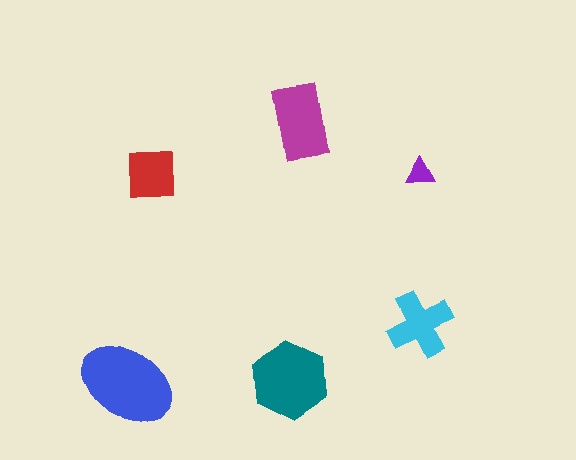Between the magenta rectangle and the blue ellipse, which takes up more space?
The blue ellipse.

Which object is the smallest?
The purple triangle.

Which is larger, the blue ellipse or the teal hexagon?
The blue ellipse.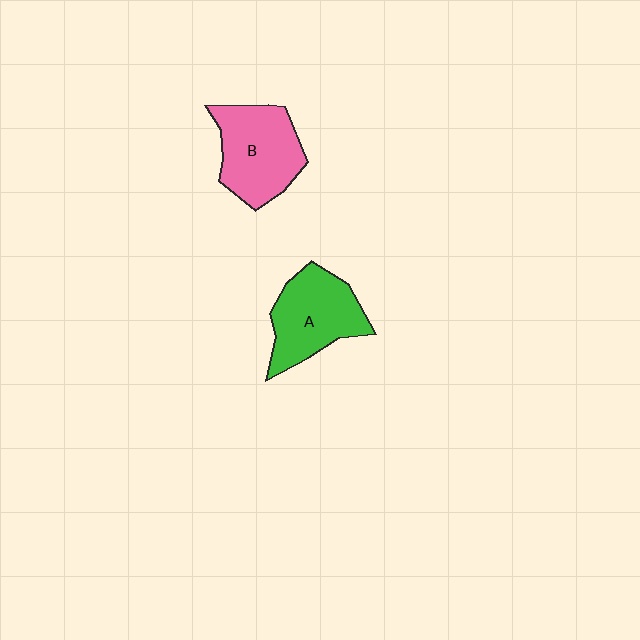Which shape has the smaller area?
Shape A (green).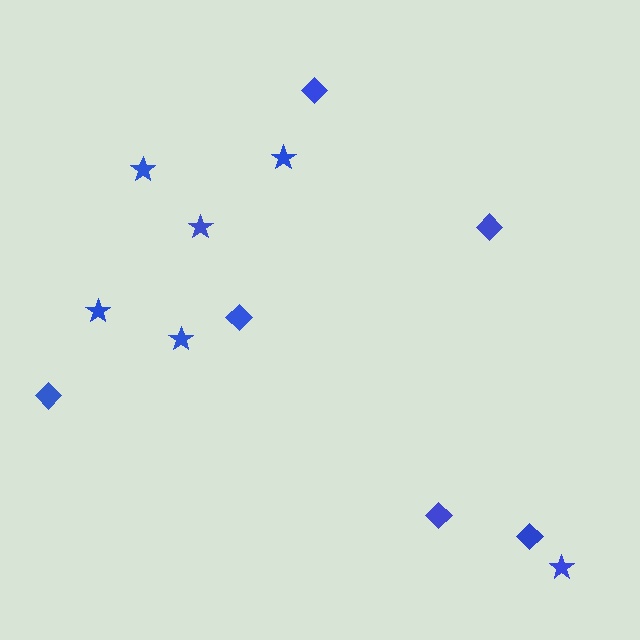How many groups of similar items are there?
There are 2 groups: one group of stars (6) and one group of diamonds (6).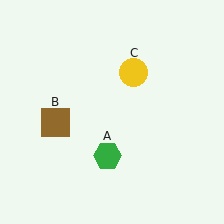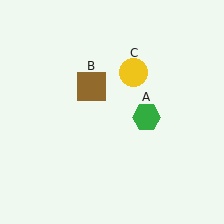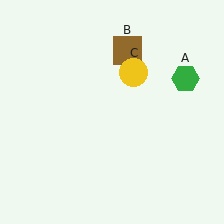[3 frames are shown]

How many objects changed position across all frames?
2 objects changed position: green hexagon (object A), brown square (object B).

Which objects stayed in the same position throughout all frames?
Yellow circle (object C) remained stationary.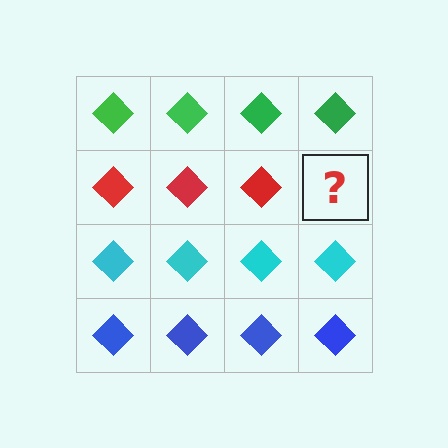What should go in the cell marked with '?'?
The missing cell should contain a red diamond.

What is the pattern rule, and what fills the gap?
The rule is that each row has a consistent color. The gap should be filled with a red diamond.